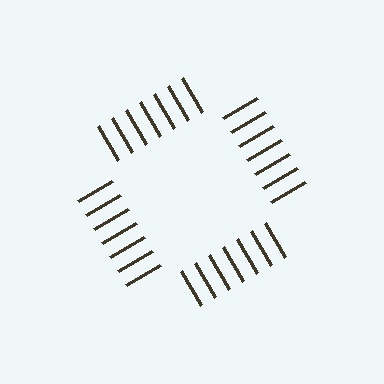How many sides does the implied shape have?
4 sides — the line-ends trace a square.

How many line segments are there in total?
28 — 7 along each of the 4 edges.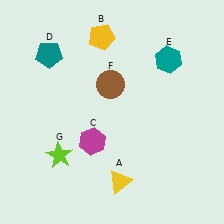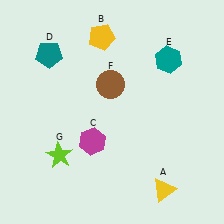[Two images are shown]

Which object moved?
The yellow triangle (A) moved right.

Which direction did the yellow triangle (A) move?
The yellow triangle (A) moved right.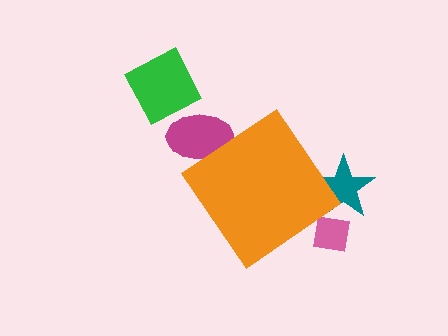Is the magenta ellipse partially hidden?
Yes, the magenta ellipse is partially hidden behind the orange diamond.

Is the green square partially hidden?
No, the green square is fully visible.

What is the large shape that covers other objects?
An orange diamond.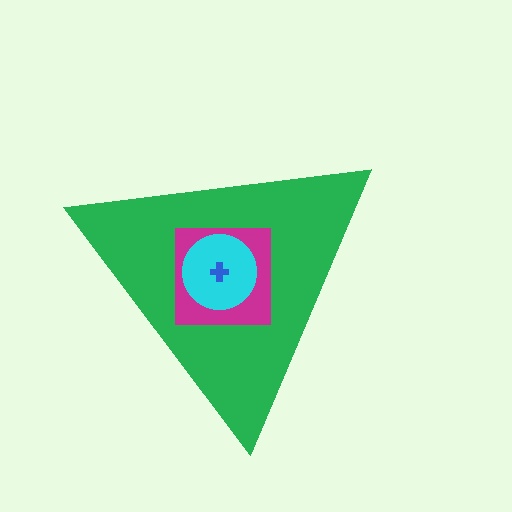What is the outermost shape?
The green triangle.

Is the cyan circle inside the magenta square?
Yes.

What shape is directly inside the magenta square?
The cyan circle.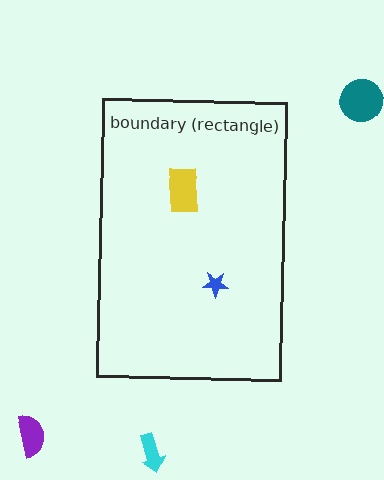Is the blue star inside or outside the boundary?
Inside.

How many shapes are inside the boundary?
2 inside, 3 outside.